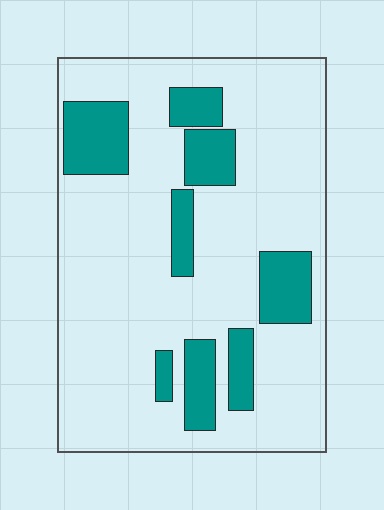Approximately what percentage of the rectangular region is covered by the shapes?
Approximately 20%.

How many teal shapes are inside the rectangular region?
8.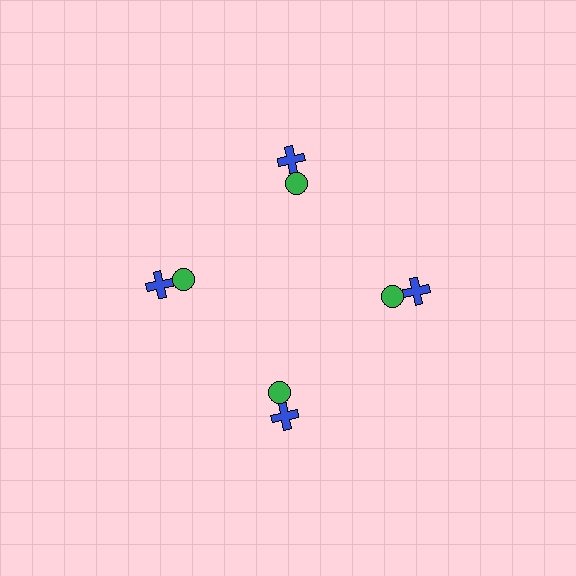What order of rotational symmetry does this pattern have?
This pattern has 4-fold rotational symmetry.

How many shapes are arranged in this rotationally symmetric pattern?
There are 8 shapes, arranged in 4 groups of 2.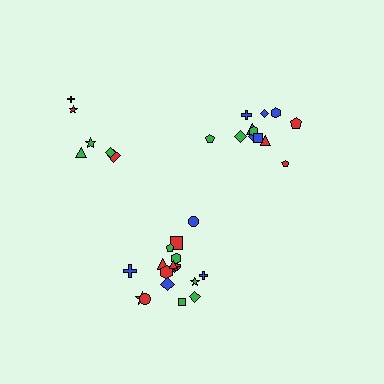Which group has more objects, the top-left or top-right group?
The top-right group.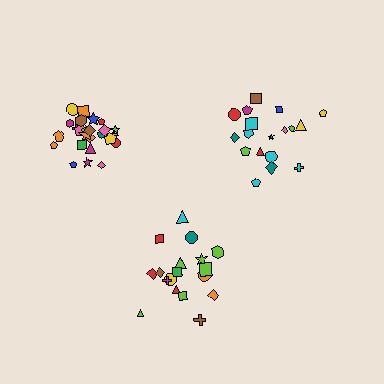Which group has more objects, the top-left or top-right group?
The top-left group.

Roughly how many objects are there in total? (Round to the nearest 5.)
Roughly 60 objects in total.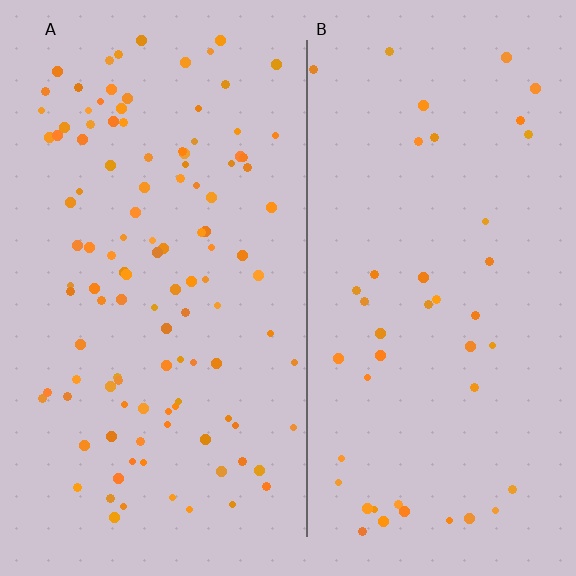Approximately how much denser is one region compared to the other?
Approximately 2.6× — region A over region B.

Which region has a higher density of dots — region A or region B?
A (the left).